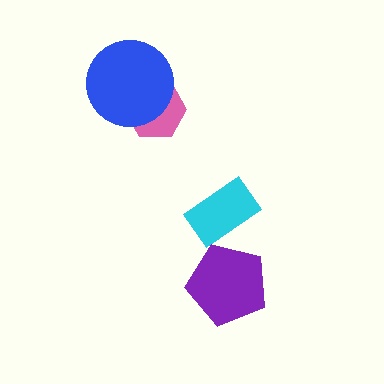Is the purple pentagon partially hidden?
No, no other shape covers it.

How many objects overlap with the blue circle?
1 object overlaps with the blue circle.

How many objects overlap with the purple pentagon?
0 objects overlap with the purple pentagon.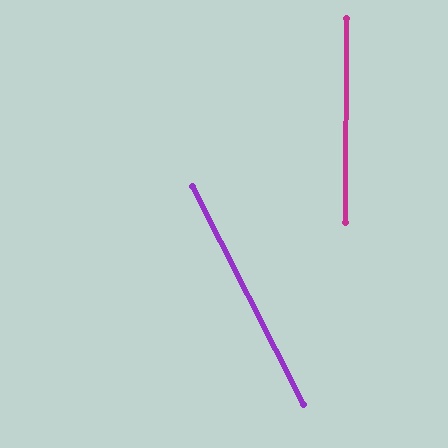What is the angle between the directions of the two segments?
Approximately 27 degrees.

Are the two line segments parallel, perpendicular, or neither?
Neither parallel nor perpendicular — they differ by about 27°.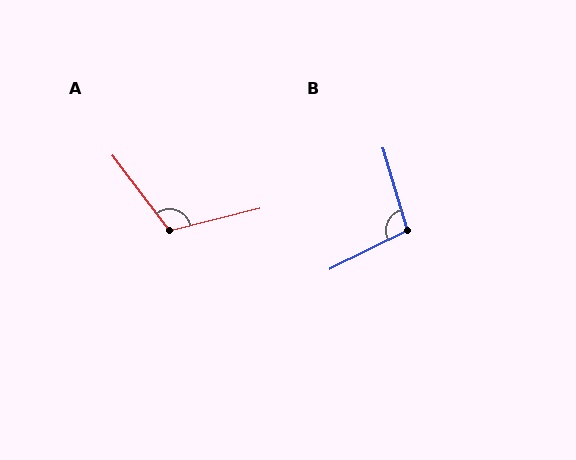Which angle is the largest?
A, at approximately 113 degrees.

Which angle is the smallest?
B, at approximately 100 degrees.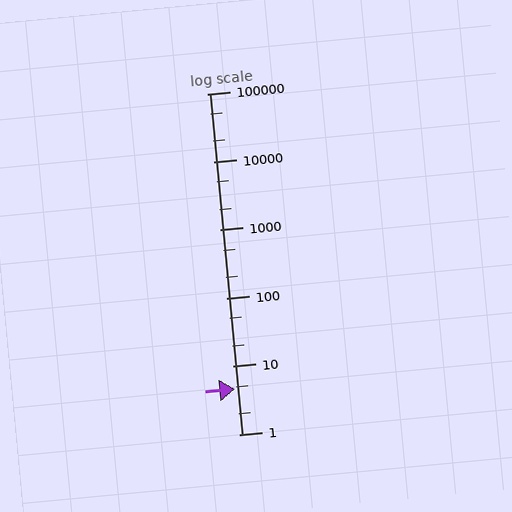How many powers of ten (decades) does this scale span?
The scale spans 5 decades, from 1 to 100000.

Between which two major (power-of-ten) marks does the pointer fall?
The pointer is between 1 and 10.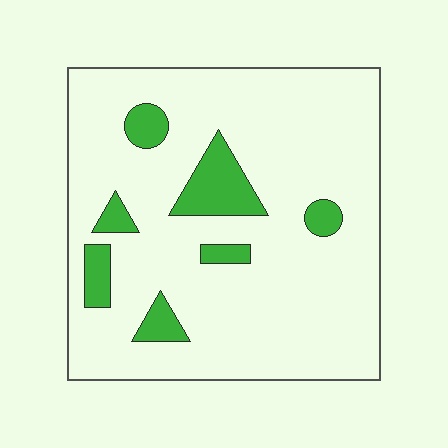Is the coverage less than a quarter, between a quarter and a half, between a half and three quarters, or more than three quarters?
Less than a quarter.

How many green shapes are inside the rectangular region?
7.